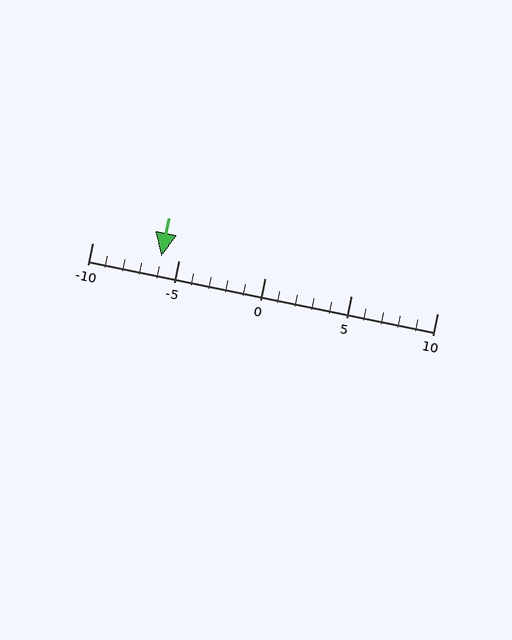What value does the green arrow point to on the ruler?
The green arrow points to approximately -6.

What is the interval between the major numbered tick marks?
The major tick marks are spaced 5 units apart.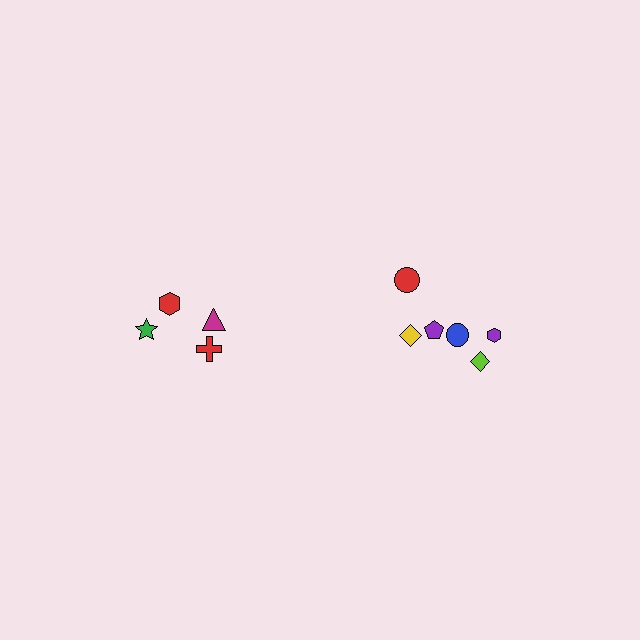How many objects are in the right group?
There are 6 objects.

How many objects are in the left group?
There are 4 objects.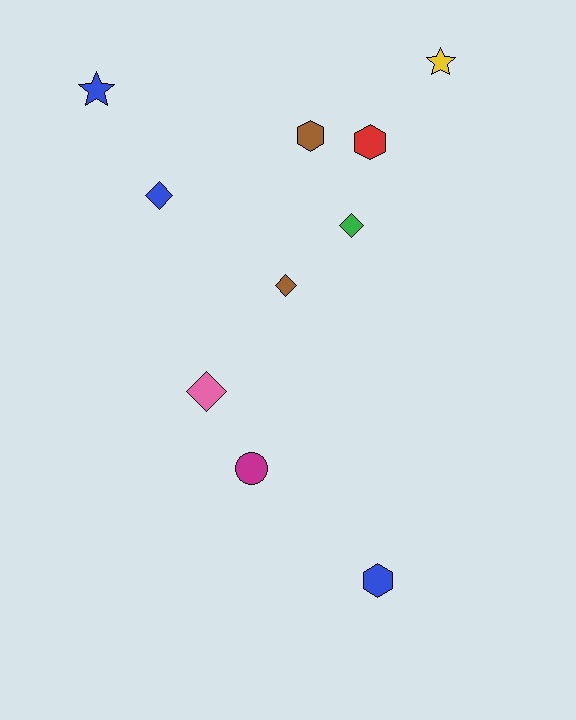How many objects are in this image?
There are 10 objects.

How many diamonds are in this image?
There are 4 diamonds.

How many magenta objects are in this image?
There is 1 magenta object.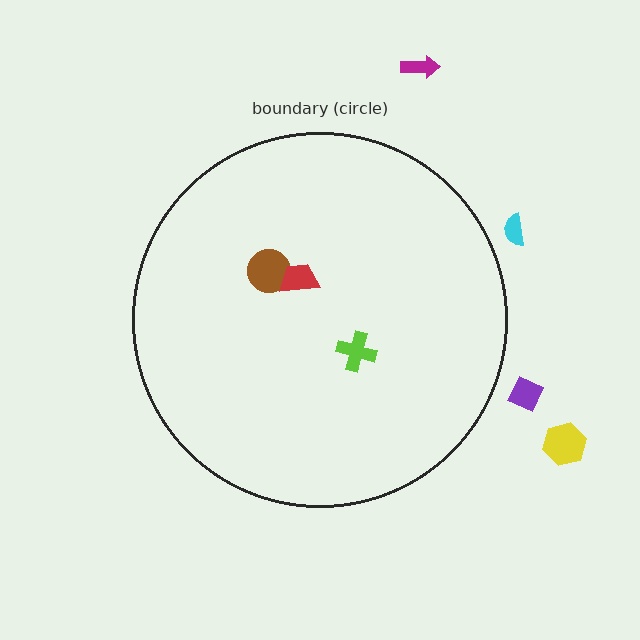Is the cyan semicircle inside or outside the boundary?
Outside.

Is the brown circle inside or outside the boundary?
Inside.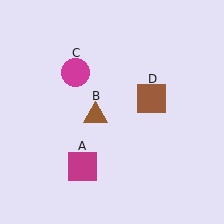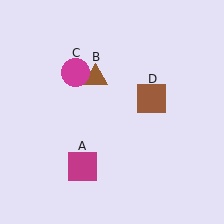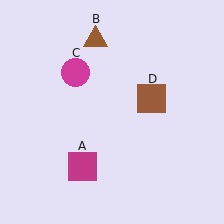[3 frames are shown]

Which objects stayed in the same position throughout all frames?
Magenta square (object A) and magenta circle (object C) and brown square (object D) remained stationary.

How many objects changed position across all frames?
1 object changed position: brown triangle (object B).